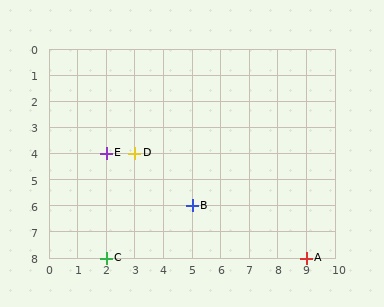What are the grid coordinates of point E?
Point E is at grid coordinates (2, 4).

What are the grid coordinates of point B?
Point B is at grid coordinates (5, 6).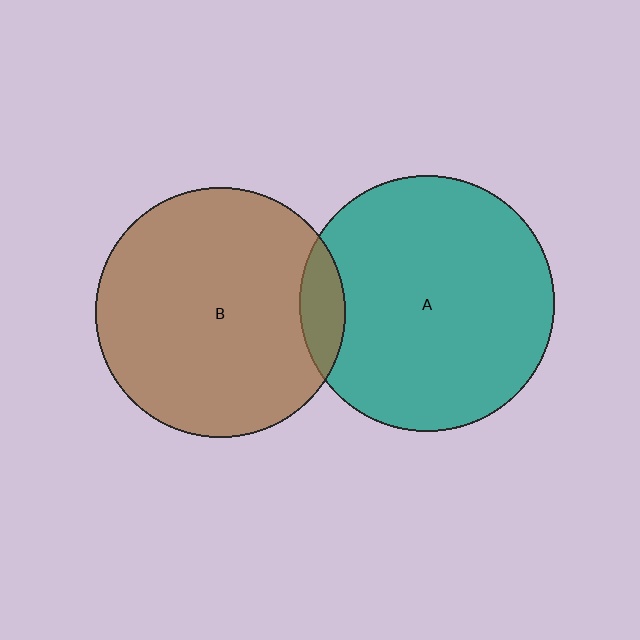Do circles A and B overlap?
Yes.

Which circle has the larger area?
Circle A (teal).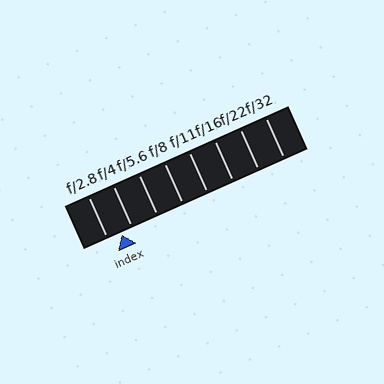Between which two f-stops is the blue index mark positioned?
The index mark is between f/2.8 and f/4.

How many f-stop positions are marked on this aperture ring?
There are 8 f-stop positions marked.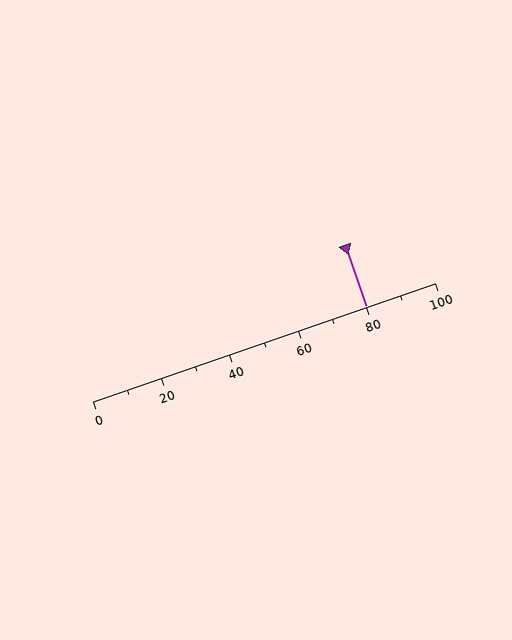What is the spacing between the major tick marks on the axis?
The major ticks are spaced 20 apart.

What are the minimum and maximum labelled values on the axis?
The axis runs from 0 to 100.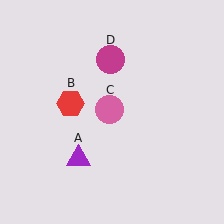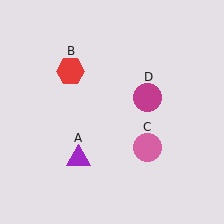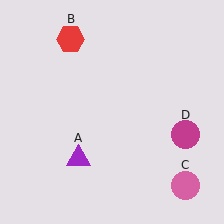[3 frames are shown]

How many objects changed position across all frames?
3 objects changed position: red hexagon (object B), pink circle (object C), magenta circle (object D).